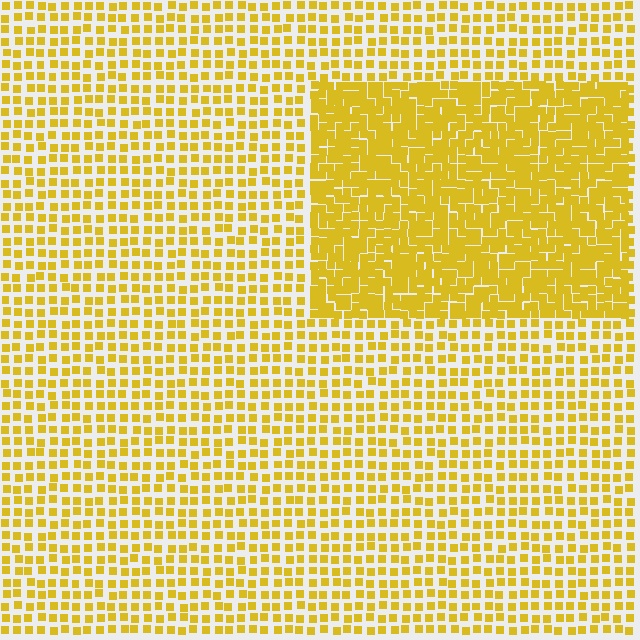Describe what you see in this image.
The image contains small yellow elements arranged at two different densities. A rectangle-shaped region is visible where the elements are more densely packed than the surrounding area.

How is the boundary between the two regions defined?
The boundary is defined by a change in element density (approximately 2.1x ratio). All elements are the same color, size, and shape.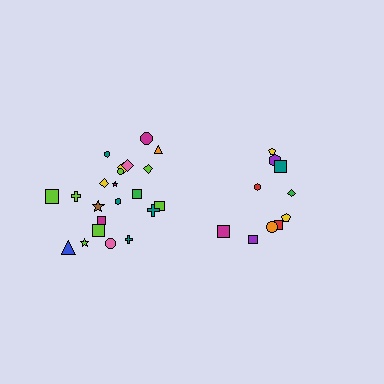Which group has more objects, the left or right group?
The left group.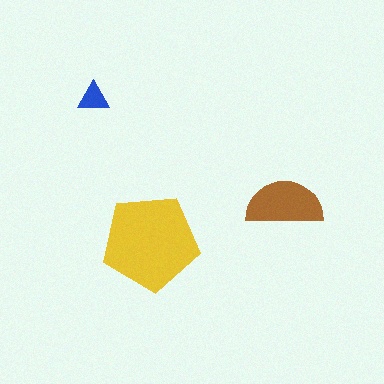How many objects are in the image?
There are 3 objects in the image.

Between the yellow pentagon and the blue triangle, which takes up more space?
The yellow pentagon.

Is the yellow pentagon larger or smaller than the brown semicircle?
Larger.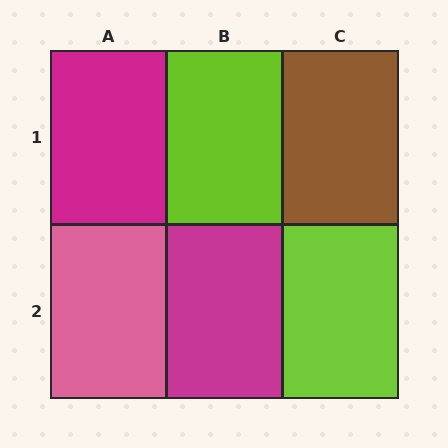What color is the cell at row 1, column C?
Brown.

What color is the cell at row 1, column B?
Lime.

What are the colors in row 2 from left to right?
Pink, magenta, lime.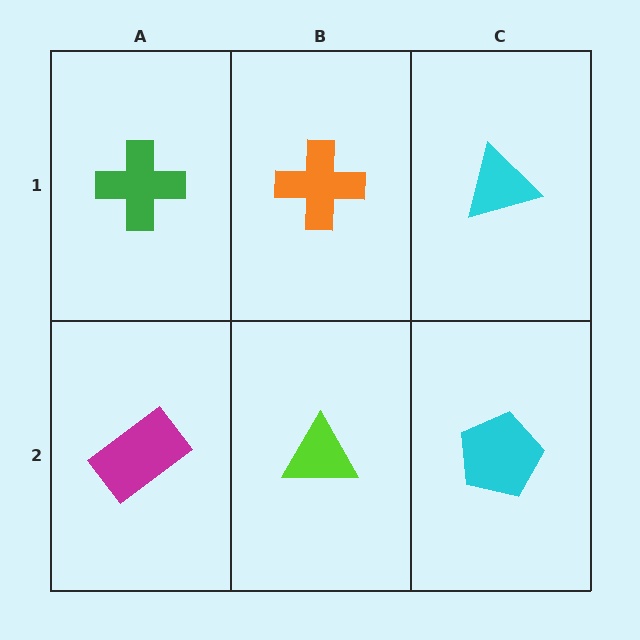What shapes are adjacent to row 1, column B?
A lime triangle (row 2, column B), a green cross (row 1, column A), a cyan triangle (row 1, column C).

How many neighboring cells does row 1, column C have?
2.